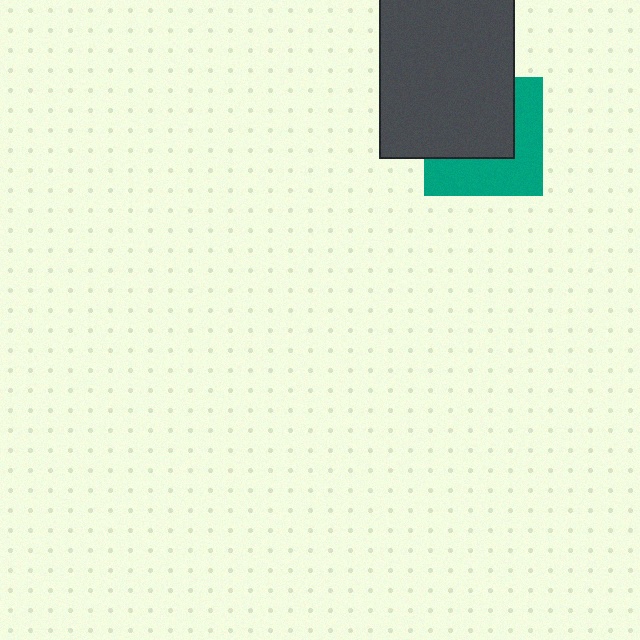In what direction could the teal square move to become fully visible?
The teal square could move toward the lower-right. That would shift it out from behind the dark gray rectangle entirely.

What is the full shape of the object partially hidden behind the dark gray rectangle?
The partially hidden object is a teal square.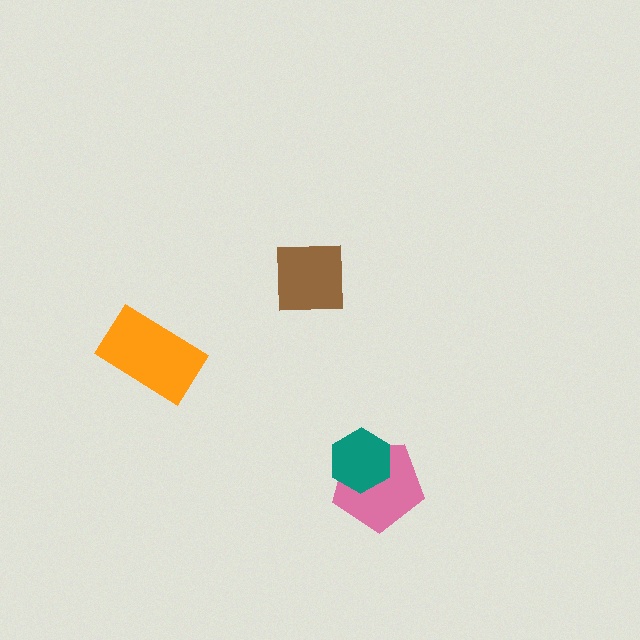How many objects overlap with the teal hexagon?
1 object overlaps with the teal hexagon.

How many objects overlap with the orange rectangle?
0 objects overlap with the orange rectangle.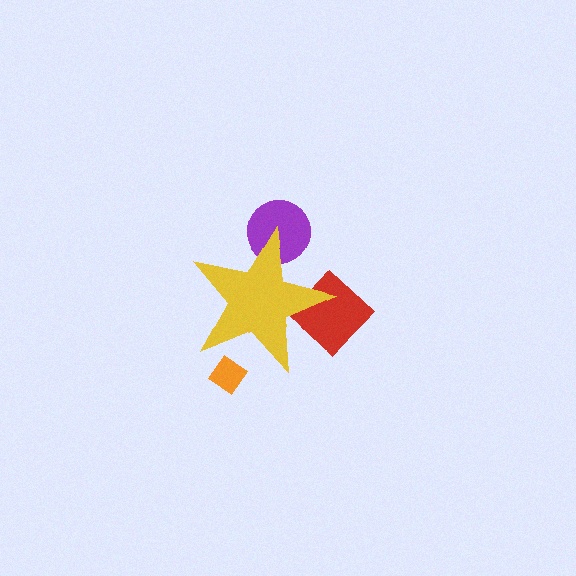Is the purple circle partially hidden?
Yes, the purple circle is partially hidden behind the yellow star.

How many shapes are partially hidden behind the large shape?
3 shapes are partially hidden.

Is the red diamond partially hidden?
Yes, the red diamond is partially hidden behind the yellow star.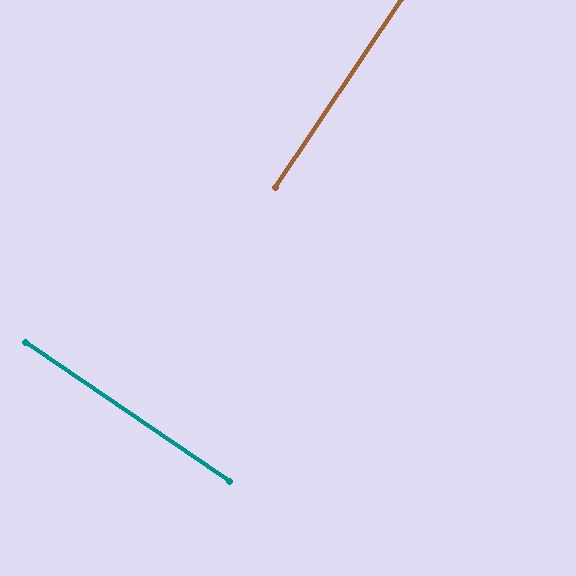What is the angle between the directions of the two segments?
Approximately 90 degrees.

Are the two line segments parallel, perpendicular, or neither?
Perpendicular — they meet at approximately 90°.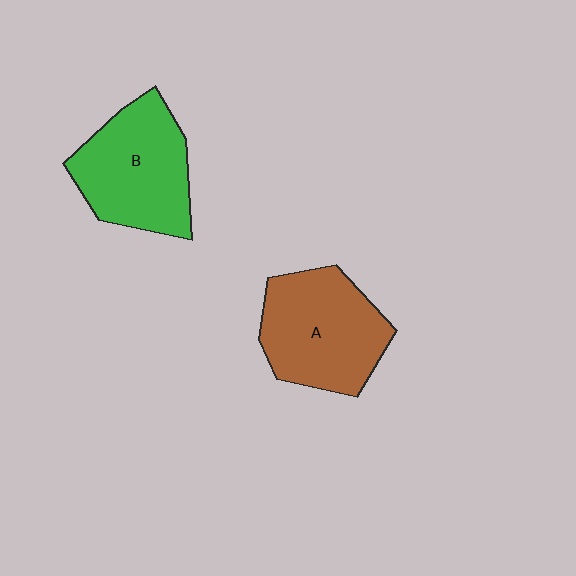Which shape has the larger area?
Shape A (brown).